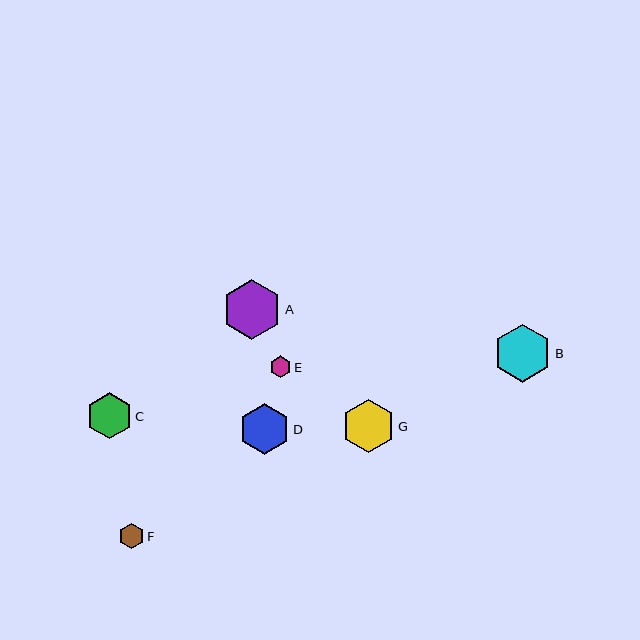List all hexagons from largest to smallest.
From largest to smallest: A, B, G, D, C, F, E.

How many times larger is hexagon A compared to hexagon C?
Hexagon A is approximately 1.3 times the size of hexagon C.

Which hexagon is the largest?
Hexagon A is the largest with a size of approximately 60 pixels.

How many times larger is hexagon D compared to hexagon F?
Hexagon D is approximately 2.0 times the size of hexagon F.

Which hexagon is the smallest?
Hexagon E is the smallest with a size of approximately 22 pixels.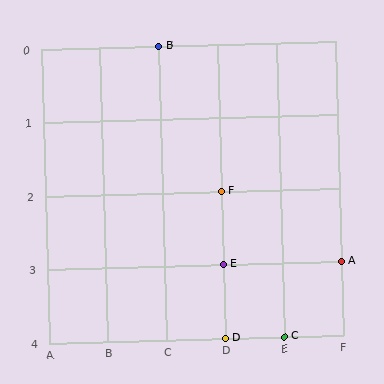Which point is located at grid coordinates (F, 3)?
Point A is at (F, 3).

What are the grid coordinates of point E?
Point E is at grid coordinates (D, 3).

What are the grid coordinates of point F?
Point F is at grid coordinates (D, 2).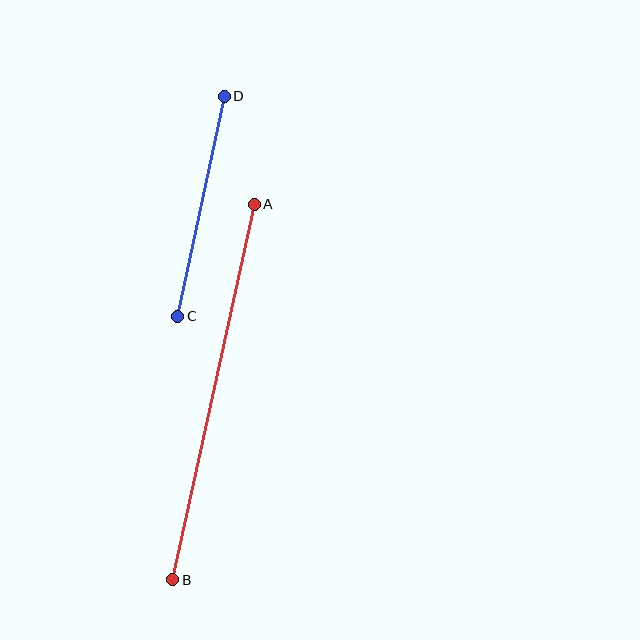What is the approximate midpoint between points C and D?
The midpoint is at approximately (201, 206) pixels.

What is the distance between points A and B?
The distance is approximately 384 pixels.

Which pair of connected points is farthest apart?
Points A and B are farthest apart.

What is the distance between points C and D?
The distance is approximately 225 pixels.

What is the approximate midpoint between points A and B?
The midpoint is at approximately (213, 392) pixels.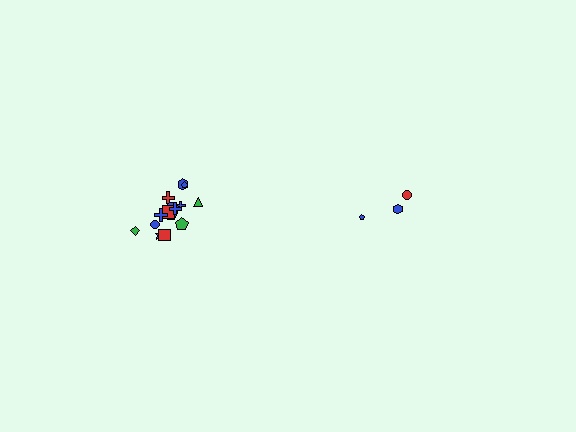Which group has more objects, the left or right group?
The left group.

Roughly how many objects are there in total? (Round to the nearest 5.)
Roughly 20 objects in total.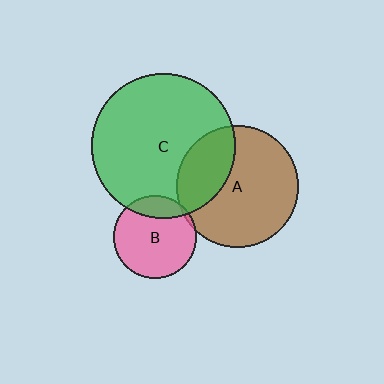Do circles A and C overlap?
Yes.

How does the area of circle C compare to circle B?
Approximately 3.1 times.